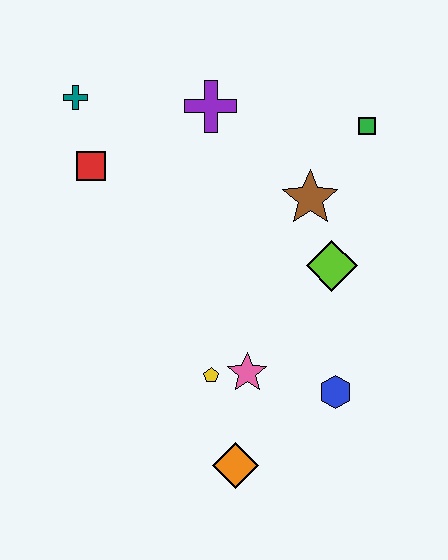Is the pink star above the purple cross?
No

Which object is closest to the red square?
The teal cross is closest to the red square.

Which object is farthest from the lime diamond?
The teal cross is farthest from the lime diamond.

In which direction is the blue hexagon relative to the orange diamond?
The blue hexagon is to the right of the orange diamond.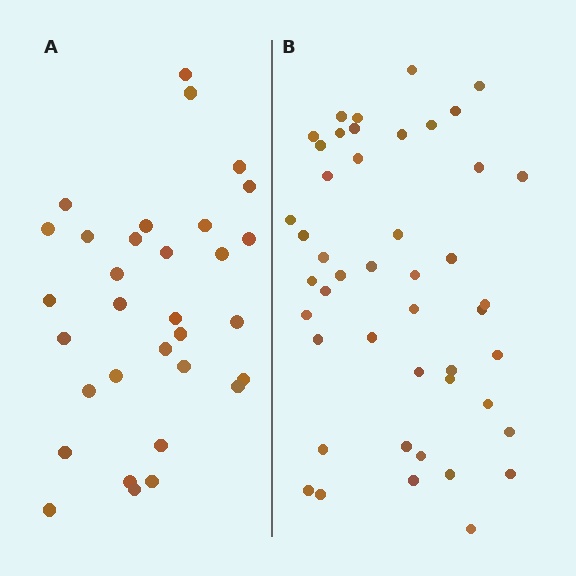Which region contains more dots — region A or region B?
Region B (the right region) has more dots.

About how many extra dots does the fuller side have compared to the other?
Region B has approximately 15 more dots than region A.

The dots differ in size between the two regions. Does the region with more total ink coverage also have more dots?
No. Region A has more total ink coverage because its dots are larger, but region B actually contains more individual dots. Total area can be misleading — the number of items is what matters here.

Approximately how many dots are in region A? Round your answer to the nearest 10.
About 30 dots. (The exact count is 32, which rounds to 30.)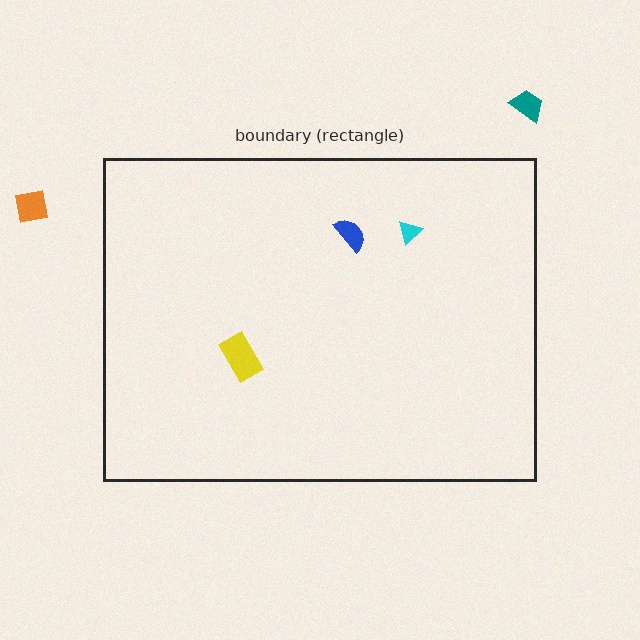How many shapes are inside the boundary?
3 inside, 2 outside.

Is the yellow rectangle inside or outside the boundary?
Inside.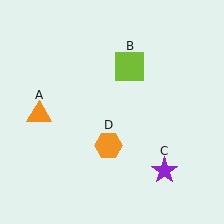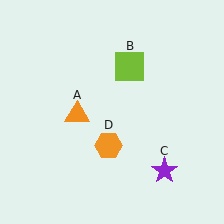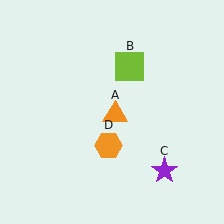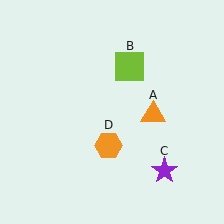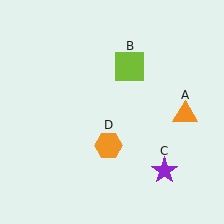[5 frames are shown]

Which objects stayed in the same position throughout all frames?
Lime square (object B) and purple star (object C) and orange hexagon (object D) remained stationary.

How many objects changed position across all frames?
1 object changed position: orange triangle (object A).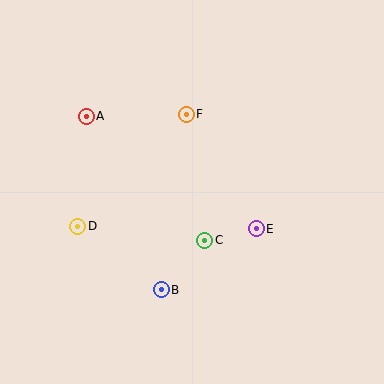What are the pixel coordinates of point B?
Point B is at (161, 290).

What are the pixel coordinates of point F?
Point F is at (186, 114).